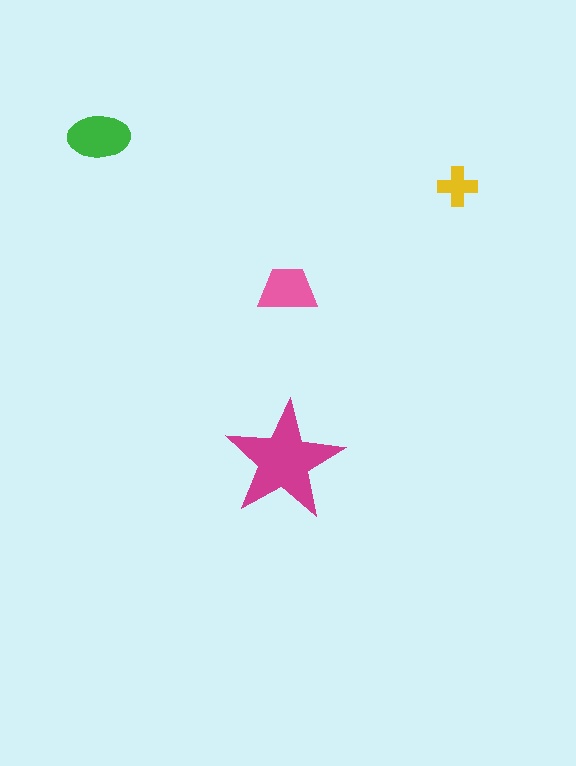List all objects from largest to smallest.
The magenta star, the green ellipse, the pink trapezoid, the yellow cross.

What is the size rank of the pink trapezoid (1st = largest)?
3rd.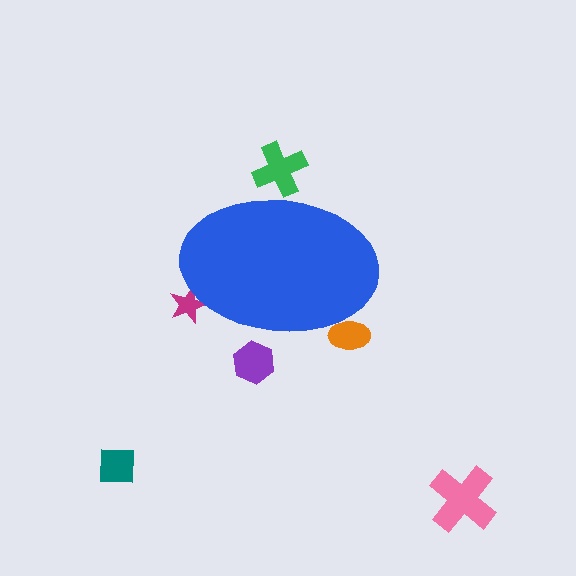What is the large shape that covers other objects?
A blue ellipse.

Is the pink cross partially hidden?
No, the pink cross is fully visible.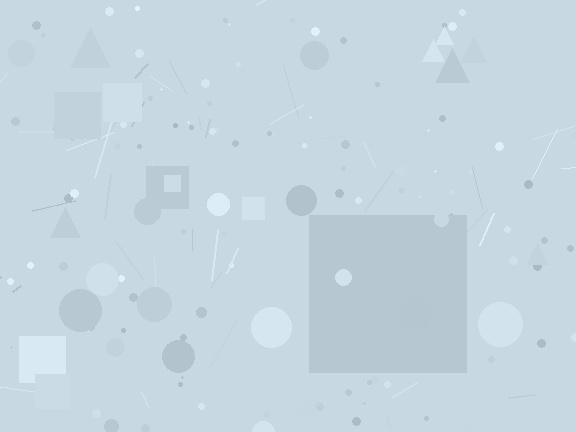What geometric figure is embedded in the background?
A square is embedded in the background.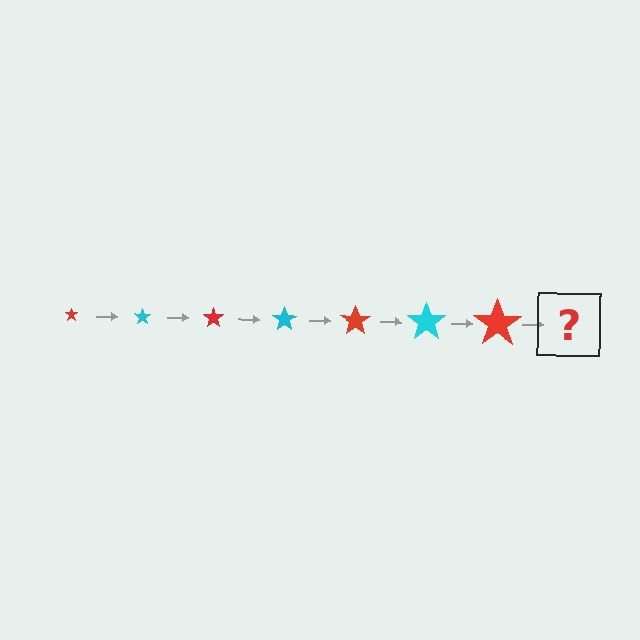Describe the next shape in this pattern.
It should be a cyan star, larger than the previous one.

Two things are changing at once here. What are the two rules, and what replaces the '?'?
The two rules are that the star grows larger each step and the color cycles through red and cyan. The '?' should be a cyan star, larger than the previous one.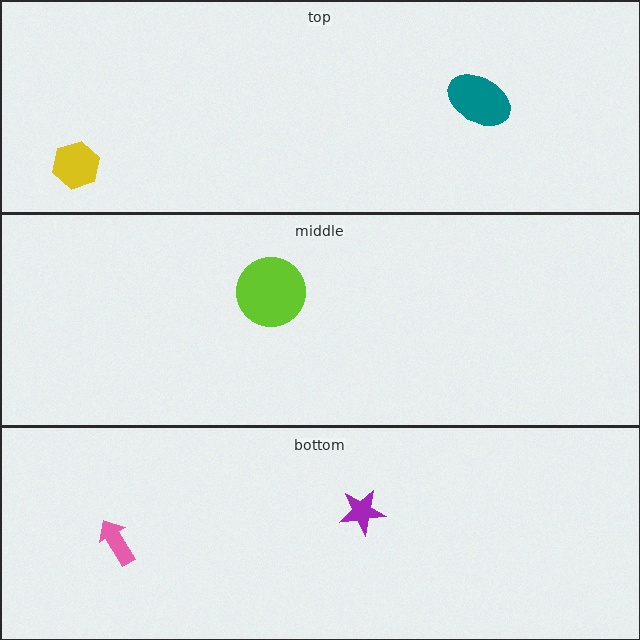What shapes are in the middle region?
The lime circle.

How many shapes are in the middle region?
1.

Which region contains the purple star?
The bottom region.